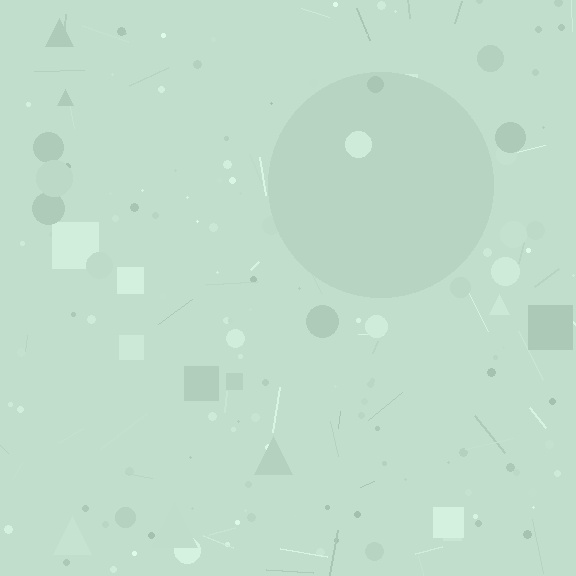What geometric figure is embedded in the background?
A circle is embedded in the background.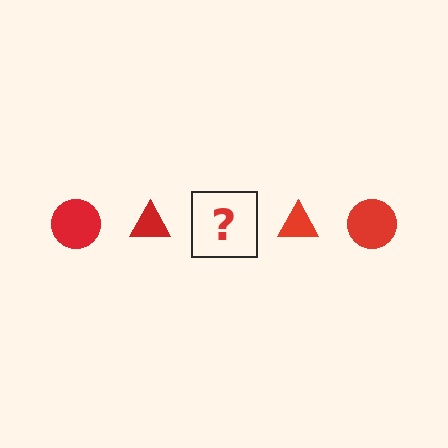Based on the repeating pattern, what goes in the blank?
The blank should be a red circle.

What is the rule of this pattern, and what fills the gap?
The rule is that the pattern cycles through circle, triangle shapes in red. The gap should be filled with a red circle.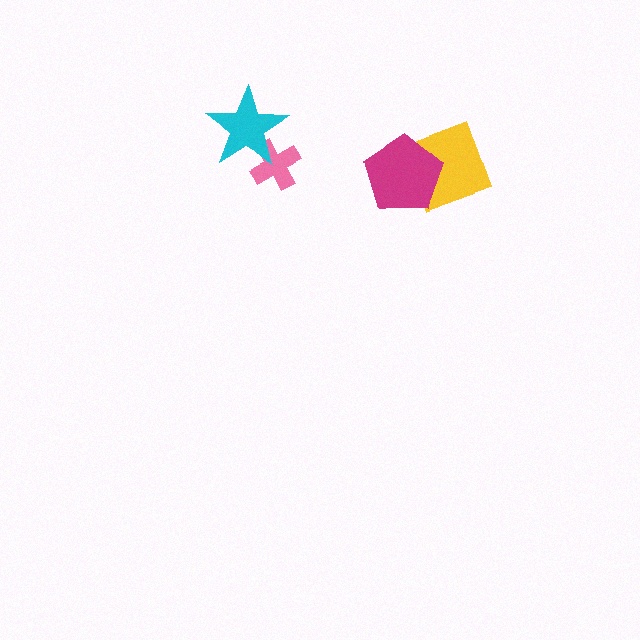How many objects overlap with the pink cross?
1 object overlaps with the pink cross.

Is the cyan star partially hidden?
No, no other shape covers it.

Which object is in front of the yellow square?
The magenta pentagon is in front of the yellow square.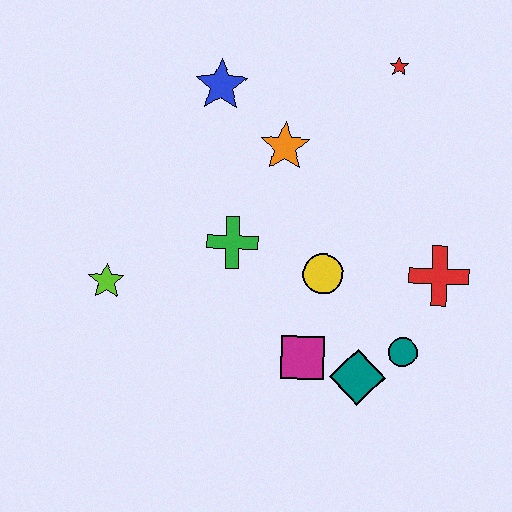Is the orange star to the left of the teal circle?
Yes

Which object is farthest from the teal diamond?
The blue star is farthest from the teal diamond.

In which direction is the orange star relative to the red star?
The orange star is to the left of the red star.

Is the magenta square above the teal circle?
No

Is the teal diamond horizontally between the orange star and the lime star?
No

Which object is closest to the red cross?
The teal circle is closest to the red cross.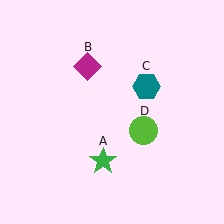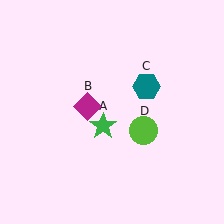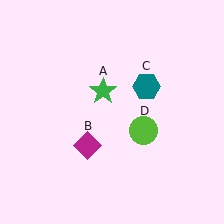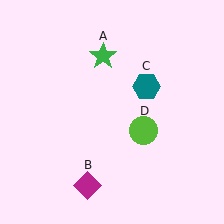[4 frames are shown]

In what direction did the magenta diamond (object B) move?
The magenta diamond (object B) moved down.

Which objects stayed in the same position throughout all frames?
Teal hexagon (object C) and lime circle (object D) remained stationary.